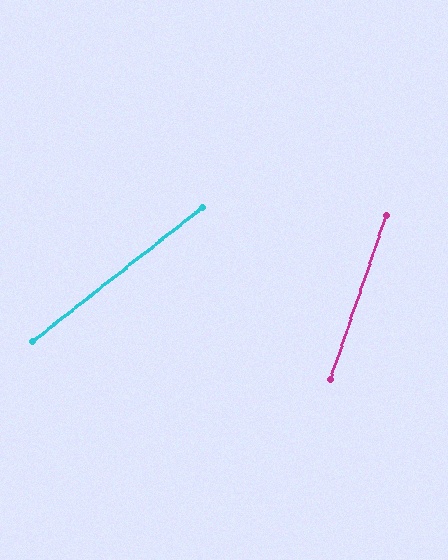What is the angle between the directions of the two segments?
Approximately 33 degrees.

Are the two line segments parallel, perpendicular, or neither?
Neither parallel nor perpendicular — they differ by about 33°.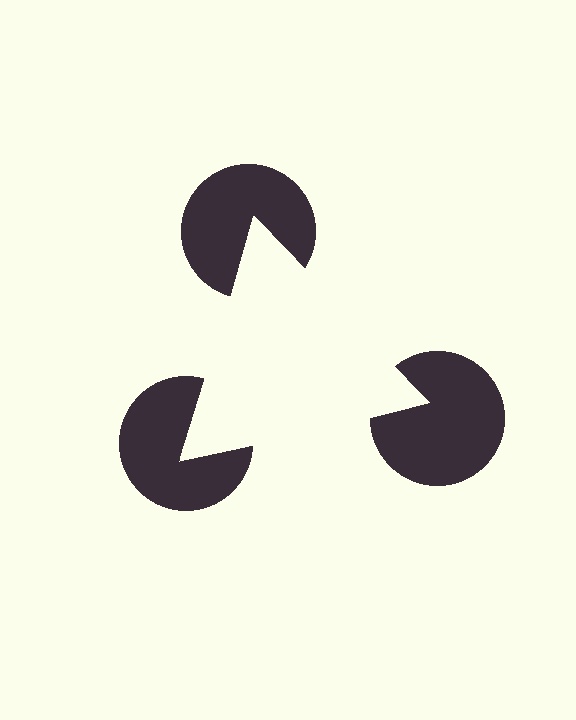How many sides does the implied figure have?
3 sides.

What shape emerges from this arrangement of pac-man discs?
An illusory triangle — its edges are inferred from the aligned wedge cuts in the pac-man discs, not physically drawn.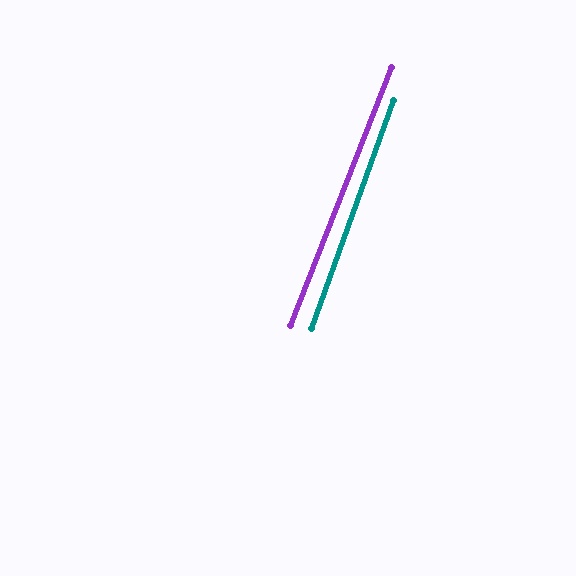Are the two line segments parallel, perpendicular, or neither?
Parallel — their directions differ by only 1.7°.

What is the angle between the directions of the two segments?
Approximately 2 degrees.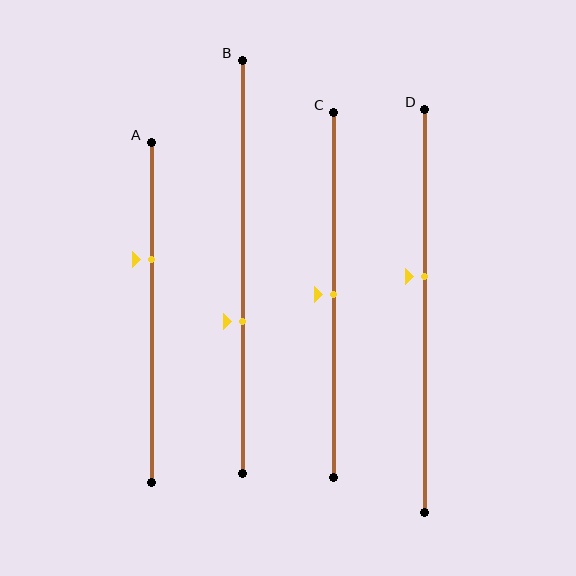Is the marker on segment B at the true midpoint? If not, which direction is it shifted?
No, the marker on segment B is shifted downward by about 13% of the segment length.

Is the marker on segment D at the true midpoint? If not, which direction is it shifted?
No, the marker on segment D is shifted upward by about 8% of the segment length.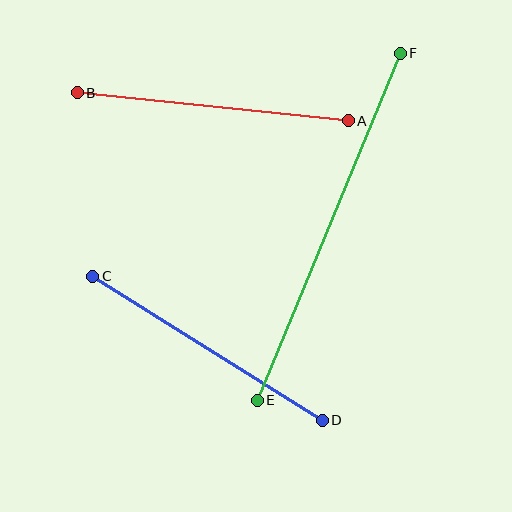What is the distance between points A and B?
The distance is approximately 272 pixels.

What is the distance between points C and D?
The distance is approximately 271 pixels.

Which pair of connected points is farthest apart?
Points E and F are farthest apart.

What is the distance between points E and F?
The distance is approximately 375 pixels.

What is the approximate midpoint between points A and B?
The midpoint is at approximately (213, 107) pixels.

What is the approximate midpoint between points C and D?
The midpoint is at approximately (207, 348) pixels.